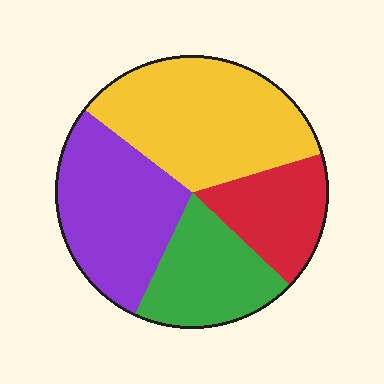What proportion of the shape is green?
Green covers 20% of the shape.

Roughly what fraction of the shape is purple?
Purple covers about 30% of the shape.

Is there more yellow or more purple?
Yellow.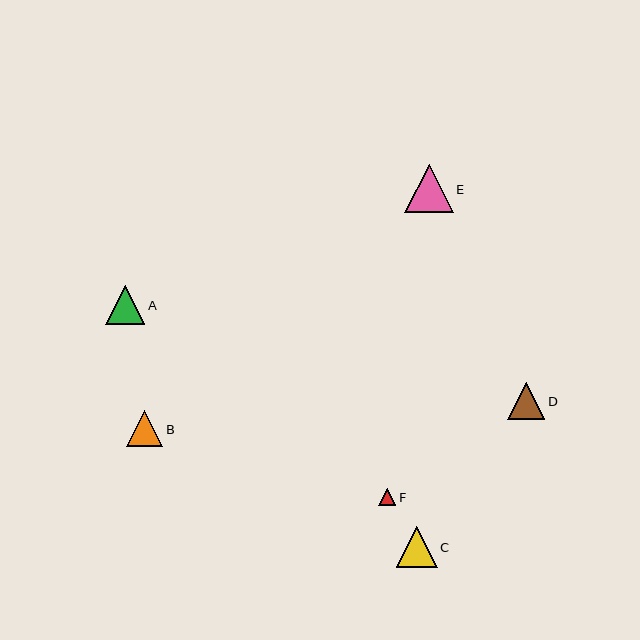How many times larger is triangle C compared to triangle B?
Triangle C is approximately 1.2 times the size of triangle B.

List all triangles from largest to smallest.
From largest to smallest: E, C, A, D, B, F.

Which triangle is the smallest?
Triangle F is the smallest with a size of approximately 17 pixels.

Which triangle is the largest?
Triangle E is the largest with a size of approximately 49 pixels.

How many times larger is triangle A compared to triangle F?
Triangle A is approximately 2.3 times the size of triangle F.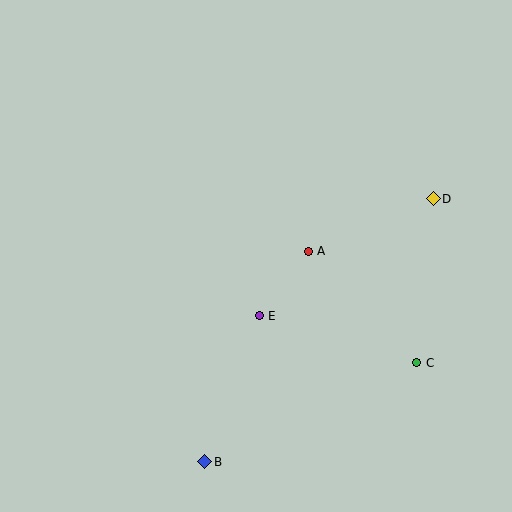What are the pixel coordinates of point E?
Point E is at (259, 316).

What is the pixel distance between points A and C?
The distance between A and C is 156 pixels.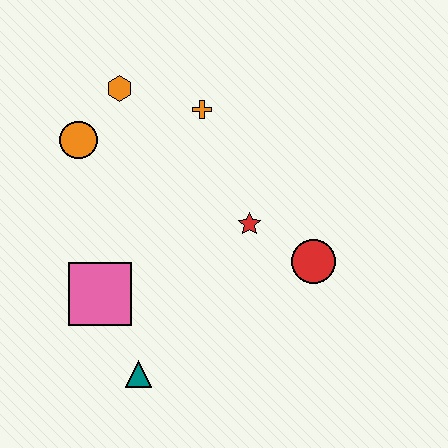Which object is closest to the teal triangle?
The pink square is closest to the teal triangle.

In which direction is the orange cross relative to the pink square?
The orange cross is above the pink square.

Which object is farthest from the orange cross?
The teal triangle is farthest from the orange cross.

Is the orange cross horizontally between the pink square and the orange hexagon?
No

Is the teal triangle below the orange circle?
Yes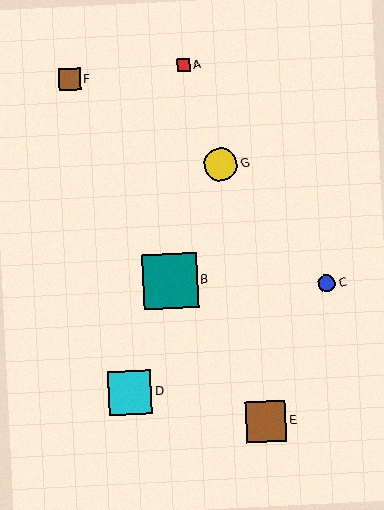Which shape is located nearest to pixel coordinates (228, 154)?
The yellow circle (labeled G) at (221, 164) is nearest to that location.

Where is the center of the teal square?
The center of the teal square is at (170, 281).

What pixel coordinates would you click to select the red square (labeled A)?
Click at (183, 66) to select the red square A.